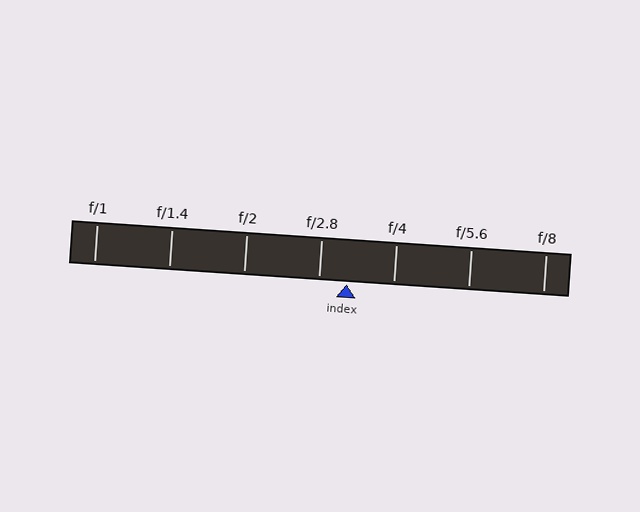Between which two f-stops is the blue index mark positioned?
The index mark is between f/2.8 and f/4.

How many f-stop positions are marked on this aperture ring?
There are 7 f-stop positions marked.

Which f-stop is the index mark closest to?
The index mark is closest to f/2.8.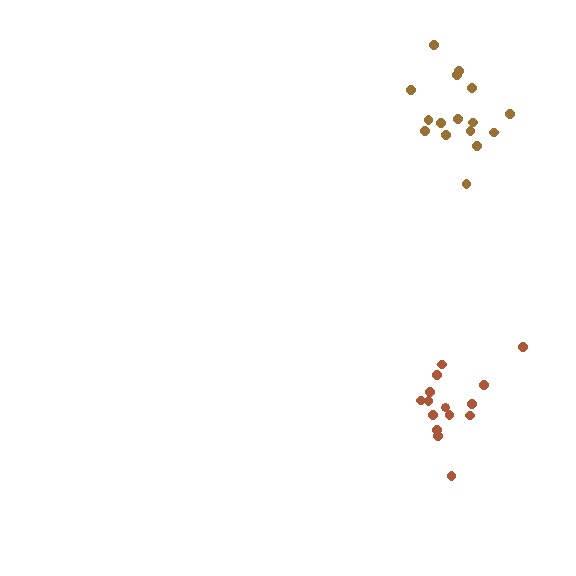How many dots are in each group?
Group 1: 16 dots, Group 2: 15 dots (31 total).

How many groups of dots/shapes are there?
There are 2 groups.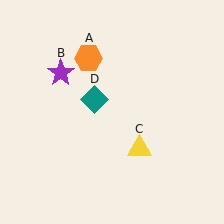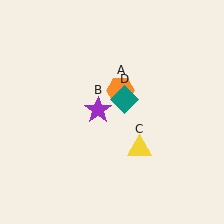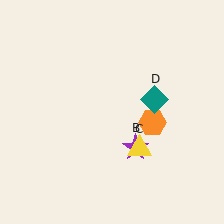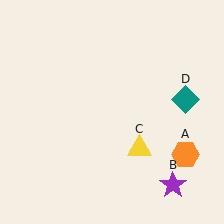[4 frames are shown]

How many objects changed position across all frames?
3 objects changed position: orange hexagon (object A), purple star (object B), teal diamond (object D).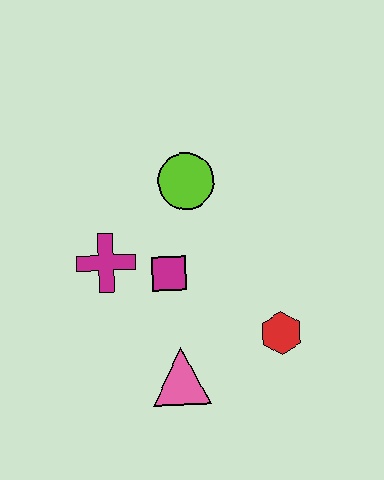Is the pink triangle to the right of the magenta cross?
Yes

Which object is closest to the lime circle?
The magenta square is closest to the lime circle.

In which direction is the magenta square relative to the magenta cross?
The magenta square is to the right of the magenta cross.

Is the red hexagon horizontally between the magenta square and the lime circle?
No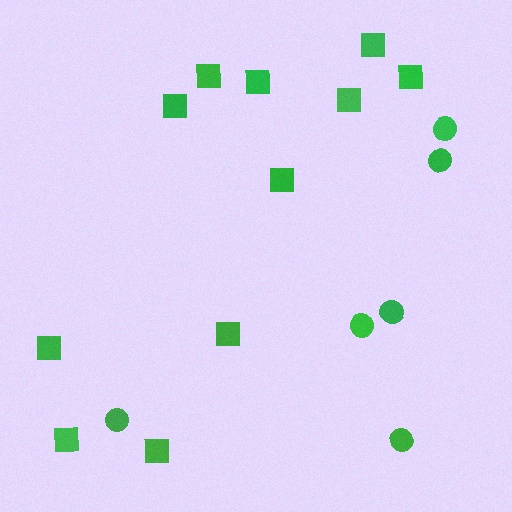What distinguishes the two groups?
There are 2 groups: one group of squares (11) and one group of circles (6).